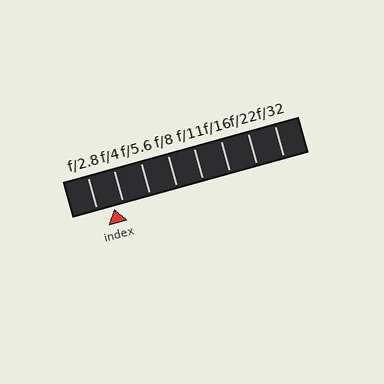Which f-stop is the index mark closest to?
The index mark is closest to f/4.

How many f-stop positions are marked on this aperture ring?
There are 8 f-stop positions marked.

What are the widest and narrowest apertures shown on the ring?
The widest aperture shown is f/2.8 and the narrowest is f/32.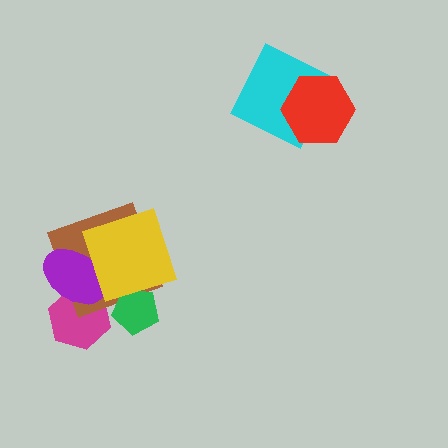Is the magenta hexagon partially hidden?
Yes, it is partially covered by another shape.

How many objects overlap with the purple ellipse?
3 objects overlap with the purple ellipse.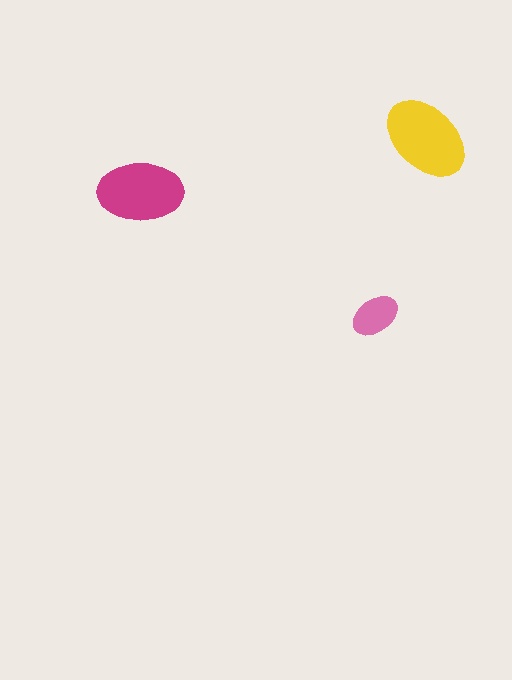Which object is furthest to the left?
The magenta ellipse is leftmost.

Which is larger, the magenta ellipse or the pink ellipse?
The magenta one.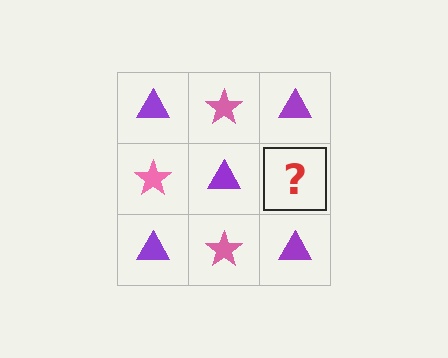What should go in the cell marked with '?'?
The missing cell should contain a pink star.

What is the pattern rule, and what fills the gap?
The rule is that it alternates purple triangle and pink star in a checkerboard pattern. The gap should be filled with a pink star.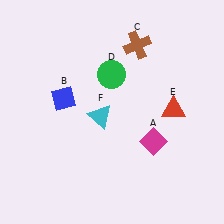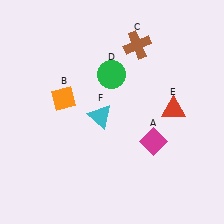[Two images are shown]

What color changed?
The diamond (B) changed from blue in Image 1 to orange in Image 2.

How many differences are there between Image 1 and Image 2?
There is 1 difference between the two images.